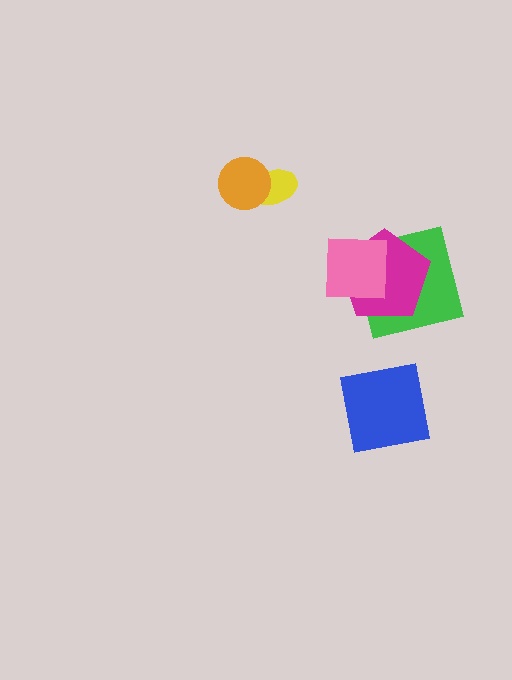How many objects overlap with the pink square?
2 objects overlap with the pink square.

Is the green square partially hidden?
Yes, it is partially covered by another shape.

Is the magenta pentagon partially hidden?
Yes, it is partially covered by another shape.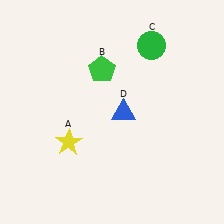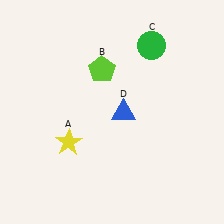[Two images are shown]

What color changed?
The pentagon (B) changed from green in Image 1 to lime in Image 2.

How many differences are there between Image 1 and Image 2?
There is 1 difference between the two images.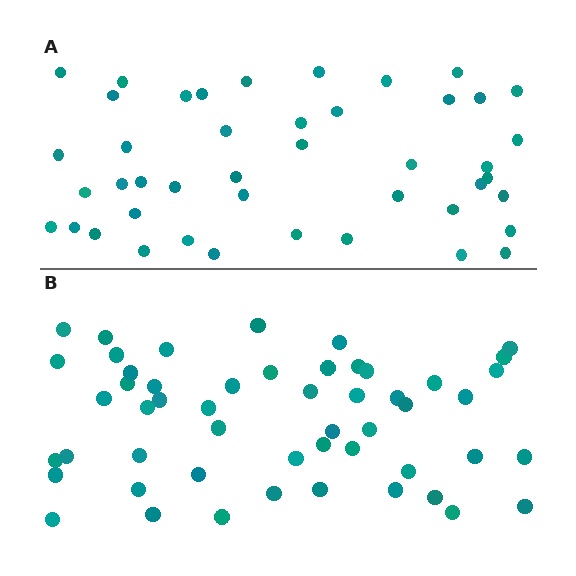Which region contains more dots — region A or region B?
Region B (the bottom region) has more dots.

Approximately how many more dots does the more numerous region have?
Region B has roughly 8 or so more dots than region A.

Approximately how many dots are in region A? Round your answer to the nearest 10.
About 40 dots. (The exact count is 44, which rounds to 40.)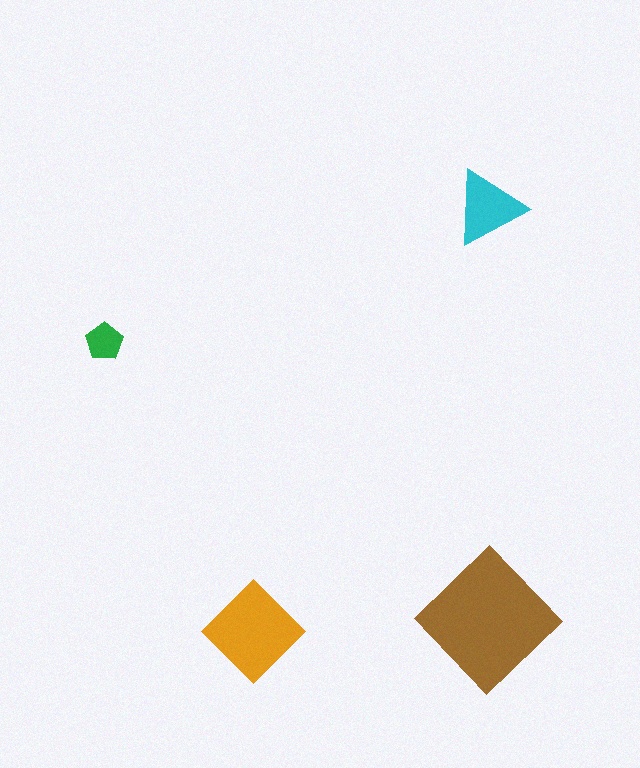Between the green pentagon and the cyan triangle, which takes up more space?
The cyan triangle.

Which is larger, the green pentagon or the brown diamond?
The brown diamond.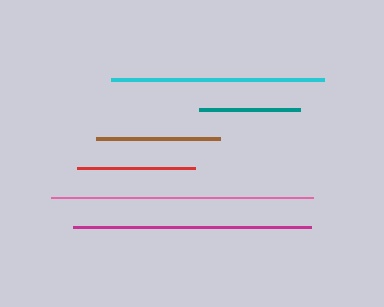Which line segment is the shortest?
The teal line is the shortest at approximately 101 pixels.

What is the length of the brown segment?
The brown segment is approximately 125 pixels long.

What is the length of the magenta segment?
The magenta segment is approximately 238 pixels long.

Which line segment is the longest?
The pink line is the longest at approximately 262 pixels.